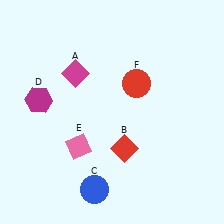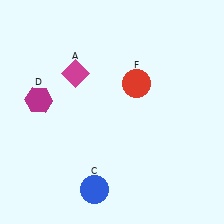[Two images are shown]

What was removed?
The red diamond (B), the pink diamond (E) were removed in Image 2.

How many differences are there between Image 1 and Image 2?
There are 2 differences between the two images.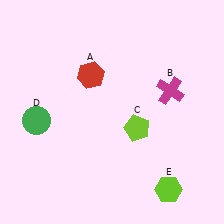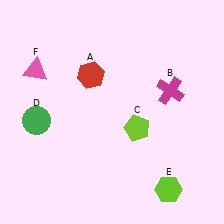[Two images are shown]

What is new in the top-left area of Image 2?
A pink triangle (F) was added in the top-left area of Image 2.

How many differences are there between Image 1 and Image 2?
There is 1 difference between the two images.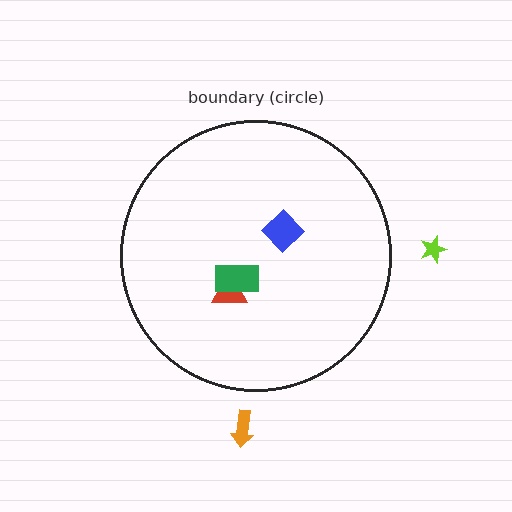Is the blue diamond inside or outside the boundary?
Inside.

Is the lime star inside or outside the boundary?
Outside.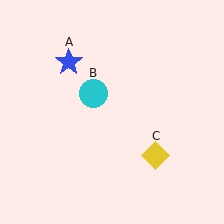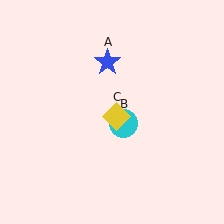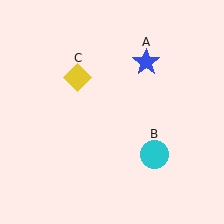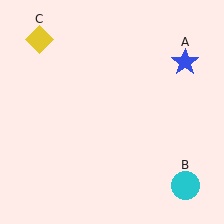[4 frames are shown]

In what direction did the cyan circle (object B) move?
The cyan circle (object B) moved down and to the right.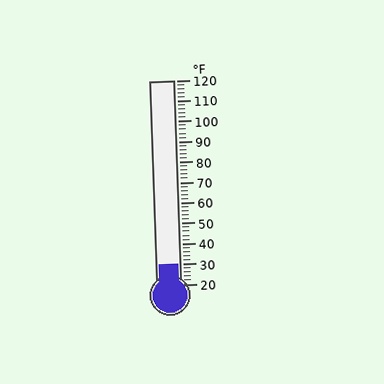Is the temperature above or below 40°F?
The temperature is below 40°F.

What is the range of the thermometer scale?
The thermometer scale ranges from 20°F to 120°F.